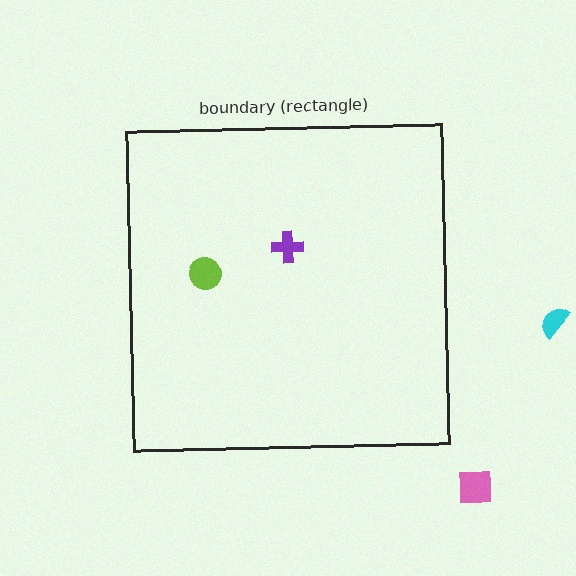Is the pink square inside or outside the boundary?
Outside.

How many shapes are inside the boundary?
2 inside, 2 outside.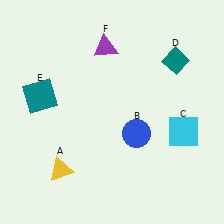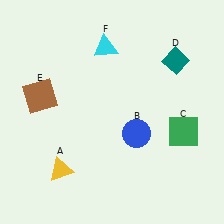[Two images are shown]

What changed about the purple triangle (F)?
In Image 1, F is purple. In Image 2, it changed to cyan.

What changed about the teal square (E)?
In Image 1, E is teal. In Image 2, it changed to brown.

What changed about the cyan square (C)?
In Image 1, C is cyan. In Image 2, it changed to green.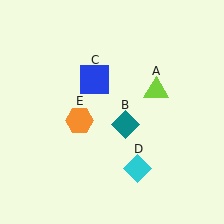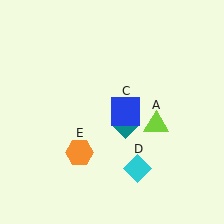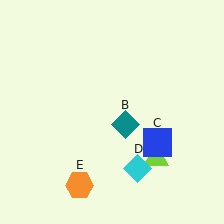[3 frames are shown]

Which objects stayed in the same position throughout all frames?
Teal diamond (object B) and cyan diamond (object D) remained stationary.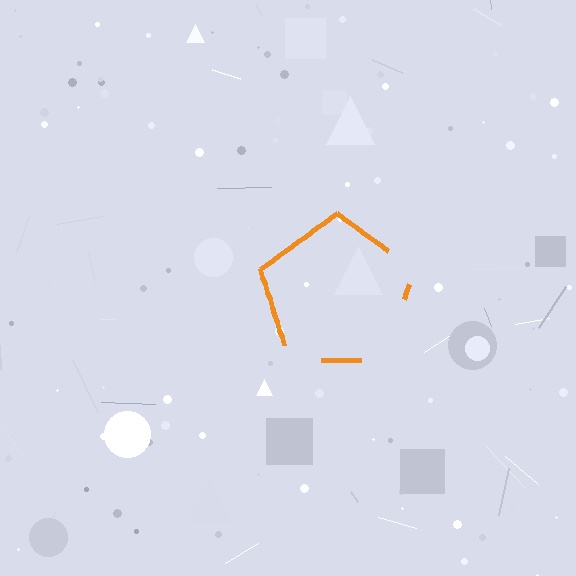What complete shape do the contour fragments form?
The contour fragments form a pentagon.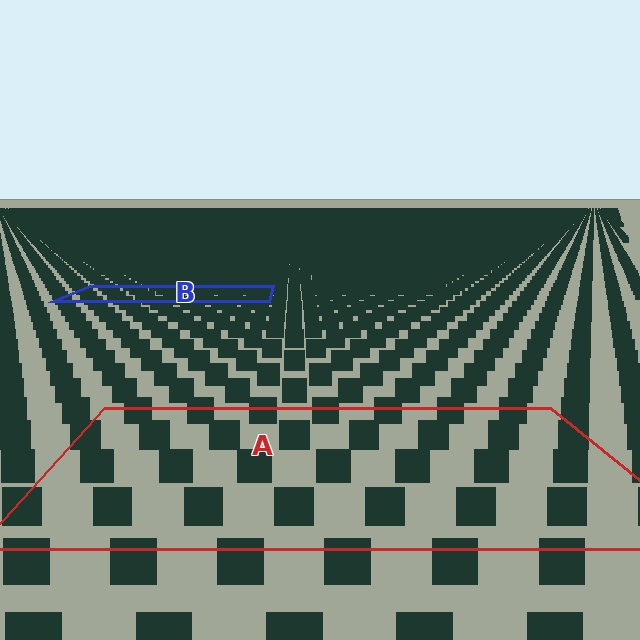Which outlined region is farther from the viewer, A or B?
Region B is farther from the viewer — the texture elements inside it appear smaller and more densely packed.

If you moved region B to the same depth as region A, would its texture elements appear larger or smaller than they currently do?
They would appear larger. At a closer depth, the same texture elements are projected at a bigger on-screen size.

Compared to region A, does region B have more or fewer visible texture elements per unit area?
Region B has more texture elements per unit area — they are packed more densely because it is farther away.